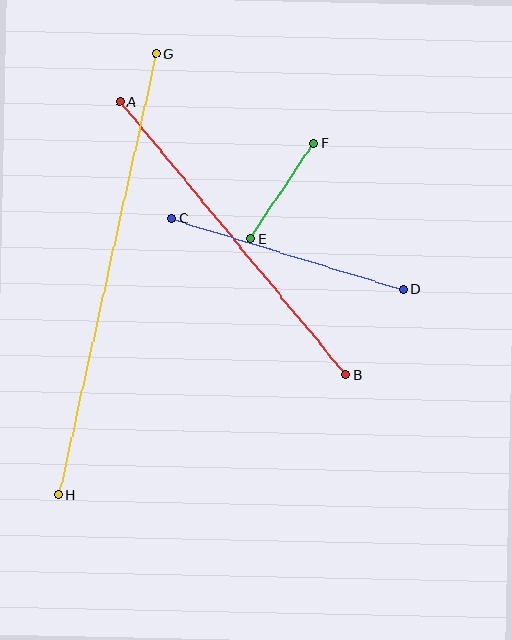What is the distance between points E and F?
The distance is approximately 114 pixels.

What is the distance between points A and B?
The distance is approximately 354 pixels.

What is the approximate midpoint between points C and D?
The midpoint is at approximately (287, 254) pixels.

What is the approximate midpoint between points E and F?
The midpoint is at approximately (282, 191) pixels.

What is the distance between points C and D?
The distance is approximately 242 pixels.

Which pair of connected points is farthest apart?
Points G and H are farthest apart.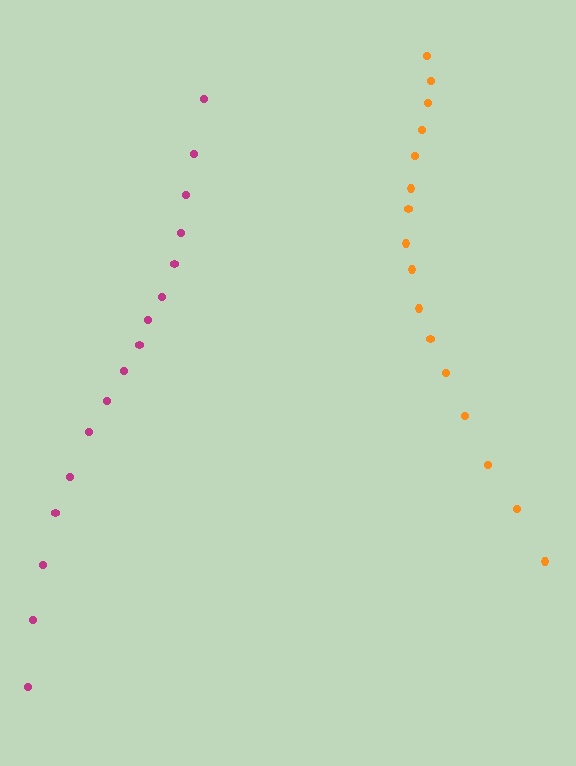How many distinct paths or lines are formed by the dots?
There are 2 distinct paths.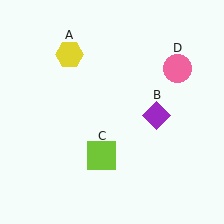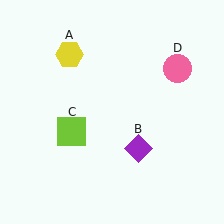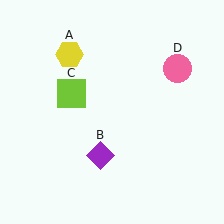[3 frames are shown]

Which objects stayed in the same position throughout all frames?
Yellow hexagon (object A) and pink circle (object D) remained stationary.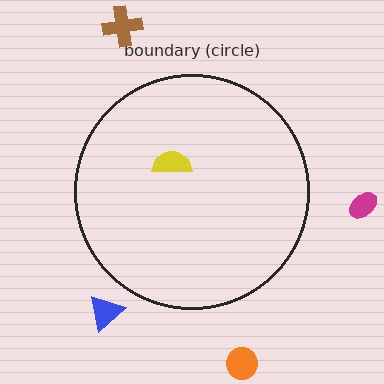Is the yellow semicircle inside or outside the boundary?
Inside.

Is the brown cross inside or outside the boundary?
Outside.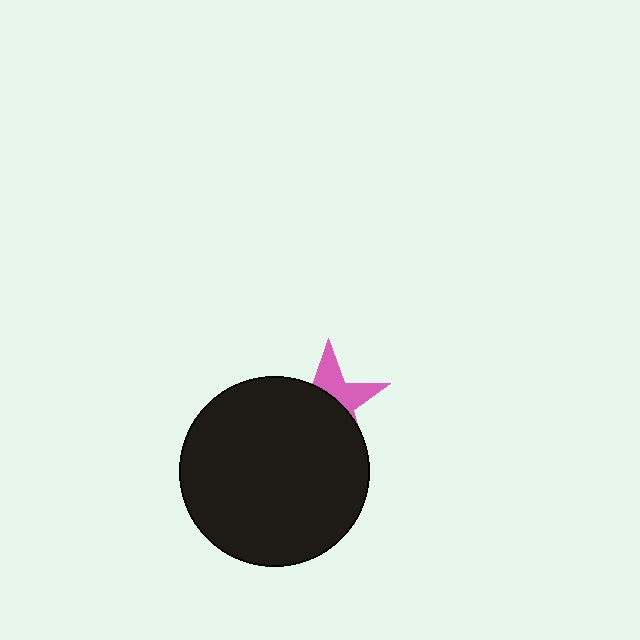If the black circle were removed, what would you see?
You would see the complete pink star.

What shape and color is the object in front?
The object in front is a black circle.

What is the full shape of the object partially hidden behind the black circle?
The partially hidden object is a pink star.